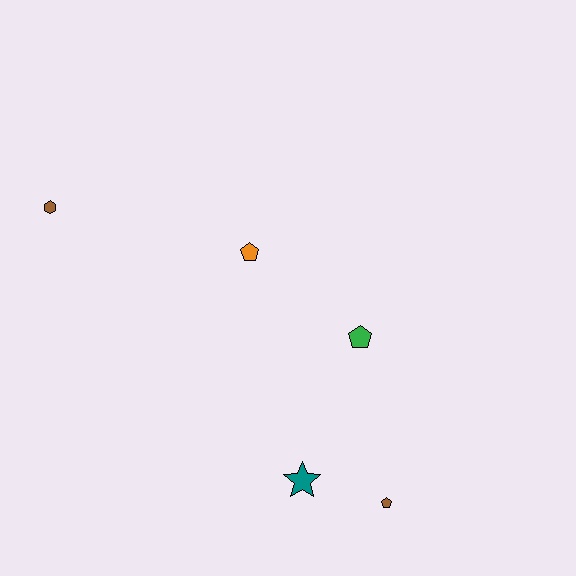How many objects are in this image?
There are 5 objects.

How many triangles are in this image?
There are no triangles.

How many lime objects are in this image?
There are no lime objects.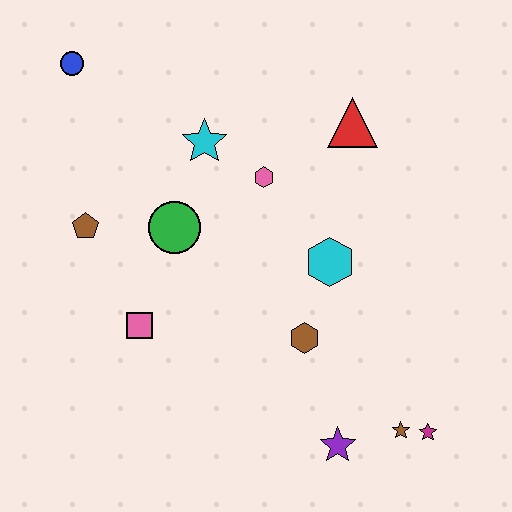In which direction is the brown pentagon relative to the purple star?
The brown pentagon is to the left of the purple star.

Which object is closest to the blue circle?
The cyan star is closest to the blue circle.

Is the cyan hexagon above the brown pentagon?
No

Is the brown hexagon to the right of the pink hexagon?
Yes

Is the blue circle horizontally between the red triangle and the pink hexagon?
No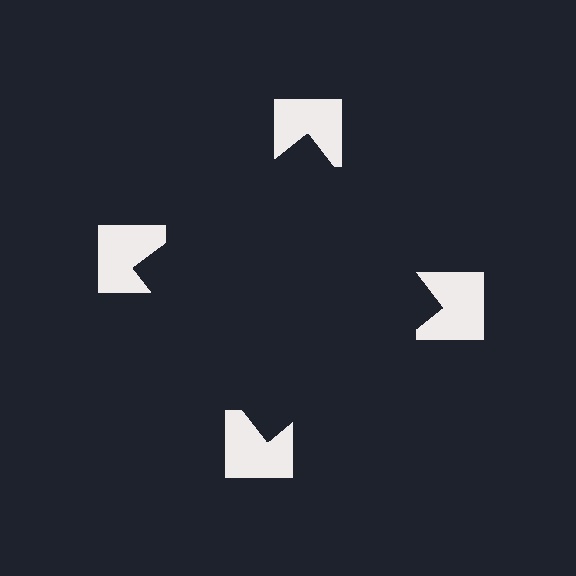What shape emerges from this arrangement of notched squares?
An illusory square — its edges are inferred from the aligned wedge cuts in the notched squares, not physically drawn.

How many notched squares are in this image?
There are 4 — one at each vertex of the illusory square.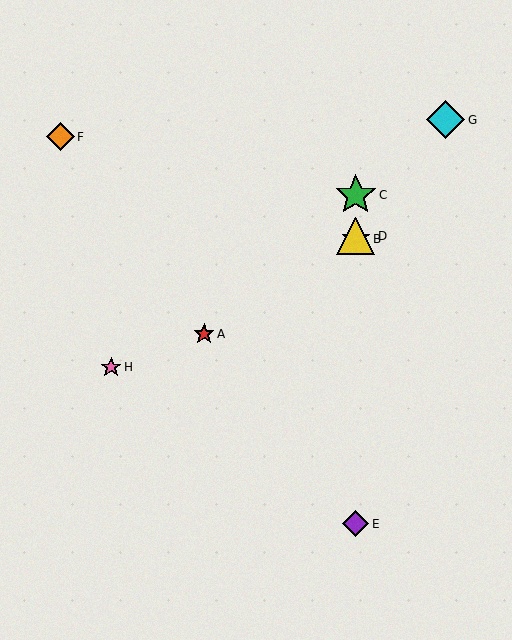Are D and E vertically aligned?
Yes, both are at x≈356.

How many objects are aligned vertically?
4 objects (B, C, D, E) are aligned vertically.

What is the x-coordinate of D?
Object D is at x≈356.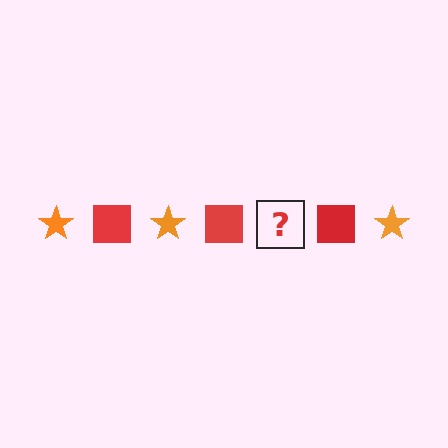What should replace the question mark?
The question mark should be replaced with an orange star.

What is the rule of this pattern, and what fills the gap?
The rule is that the pattern alternates between orange star and red square. The gap should be filled with an orange star.